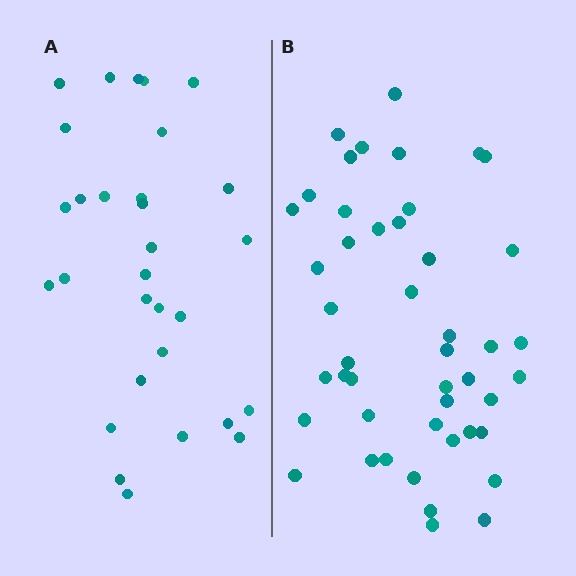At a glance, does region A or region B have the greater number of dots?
Region B (the right region) has more dots.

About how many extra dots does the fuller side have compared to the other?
Region B has approximately 15 more dots than region A.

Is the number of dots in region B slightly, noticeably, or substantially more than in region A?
Region B has substantially more. The ratio is roughly 1.5 to 1.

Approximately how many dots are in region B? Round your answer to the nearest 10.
About 50 dots. (The exact count is 46, which rounds to 50.)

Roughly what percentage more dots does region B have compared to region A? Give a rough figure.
About 55% more.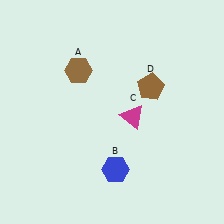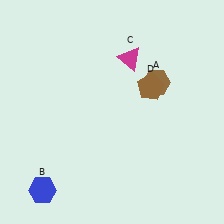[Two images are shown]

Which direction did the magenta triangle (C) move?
The magenta triangle (C) moved up.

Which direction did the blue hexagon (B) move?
The blue hexagon (B) moved left.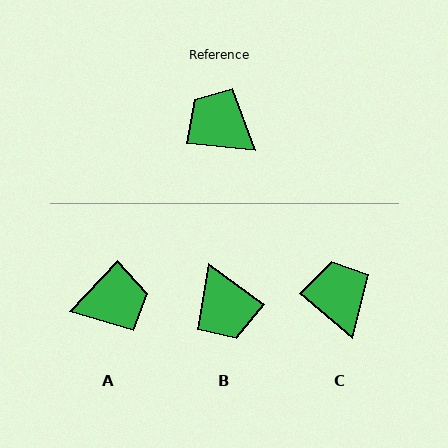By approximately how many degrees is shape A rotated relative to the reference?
Approximately 127 degrees clockwise.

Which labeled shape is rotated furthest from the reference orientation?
B, about 151 degrees away.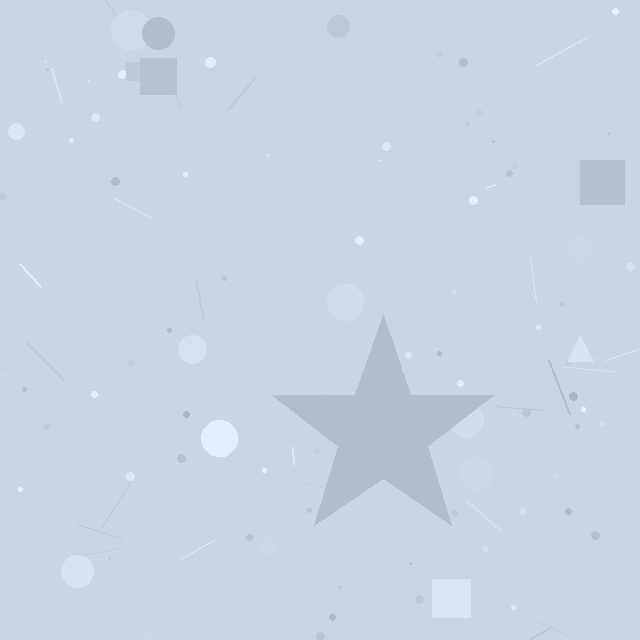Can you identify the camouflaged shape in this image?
The camouflaged shape is a star.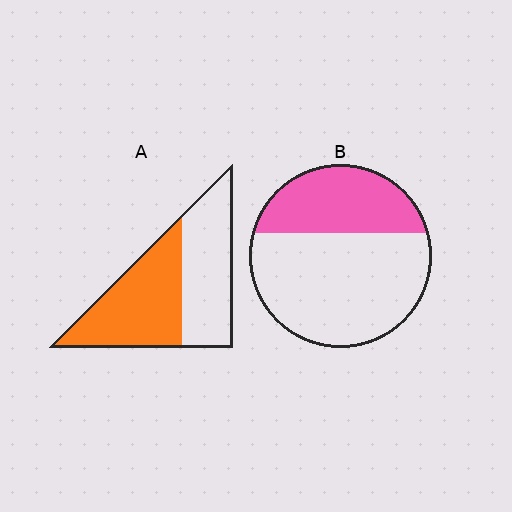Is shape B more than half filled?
No.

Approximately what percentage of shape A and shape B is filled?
A is approximately 50% and B is approximately 35%.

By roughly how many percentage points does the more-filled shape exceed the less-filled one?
By roughly 20 percentage points (A over B).